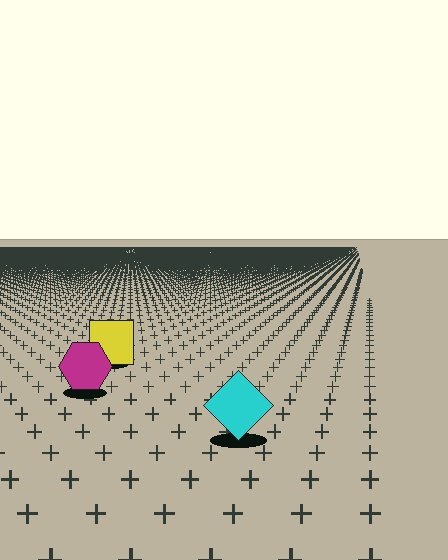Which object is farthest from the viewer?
The yellow square is farthest from the viewer. It appears smaller and the ground texture around it is denser.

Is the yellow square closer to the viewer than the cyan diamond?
No. The cyan diamond is closer — you can tell from the texture gradient: the ground texture is coarser near it.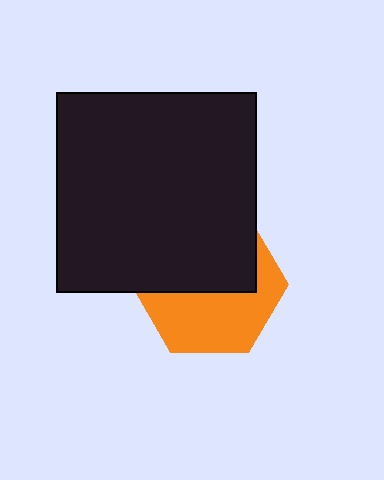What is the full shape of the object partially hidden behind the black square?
The partially hidden object is an orange hexagon.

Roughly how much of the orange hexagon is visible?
About half of it is visible (roughly 48%).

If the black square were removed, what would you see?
You would see the complete orange hexagon.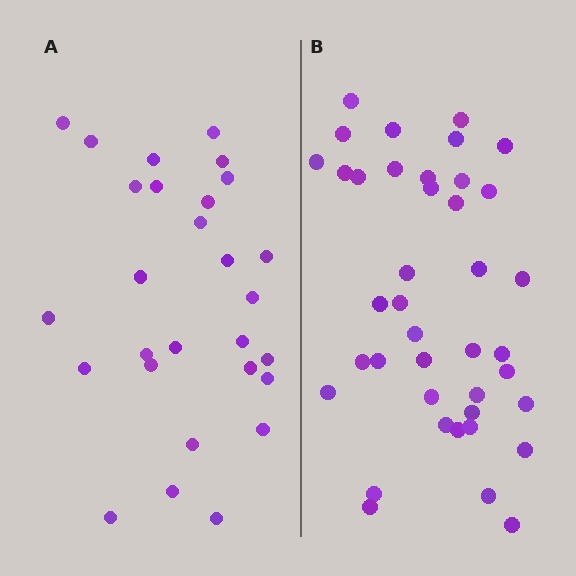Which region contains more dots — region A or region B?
Region B (the right region) has more dots.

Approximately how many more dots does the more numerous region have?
Region B has roughly 12 or so more dots than region A.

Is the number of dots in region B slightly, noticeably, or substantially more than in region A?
Region B has noticeably more, but not dramatically so. The ratio is roughly 1.4 to 1.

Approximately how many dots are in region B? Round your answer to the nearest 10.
About 40 dots.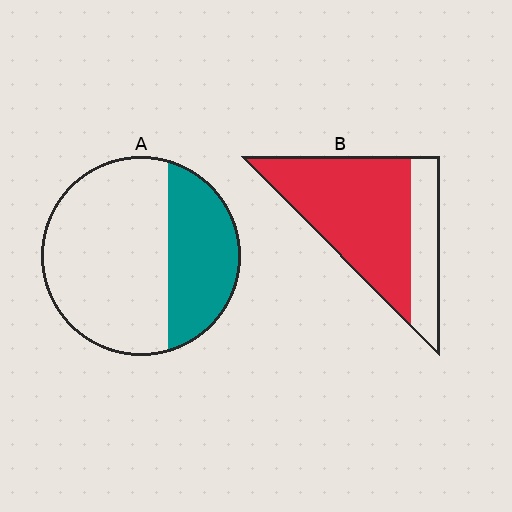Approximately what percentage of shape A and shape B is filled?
A is approximately 35% and B is approximately 75%.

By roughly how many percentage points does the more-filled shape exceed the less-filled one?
By roughly 40 percentage points (B over A).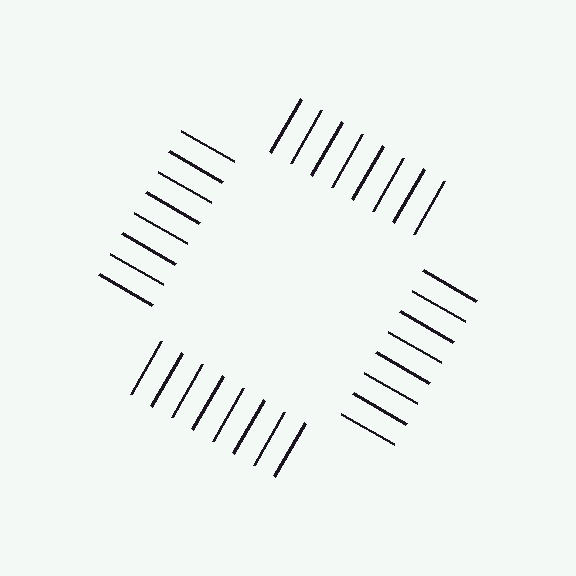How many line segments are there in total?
32 — 8 along each of the 4 edges.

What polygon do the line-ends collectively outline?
An illusory square — the line segments terminate on its edges but no continuous stroke is drawn.